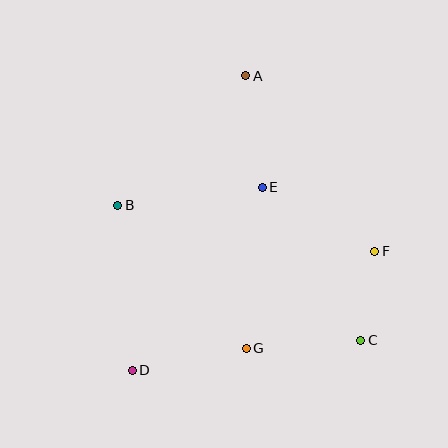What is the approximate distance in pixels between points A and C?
The distance between A and C is approximately 289 pixels.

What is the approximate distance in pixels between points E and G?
The distance between E and G is approximately 162 pixels.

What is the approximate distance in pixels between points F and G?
The distance between F and G is approximately 161 pixels.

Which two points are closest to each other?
Points C and F are closest to each other.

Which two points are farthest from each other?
Points A and D are farthest from each other.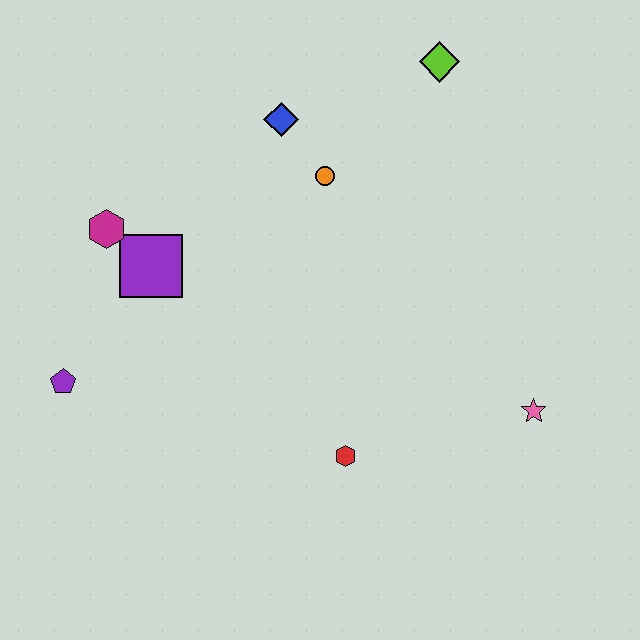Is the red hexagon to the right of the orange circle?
Yes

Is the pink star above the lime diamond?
No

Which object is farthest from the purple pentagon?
The lime diamond is farthest from the purple pentagon.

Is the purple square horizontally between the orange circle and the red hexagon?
No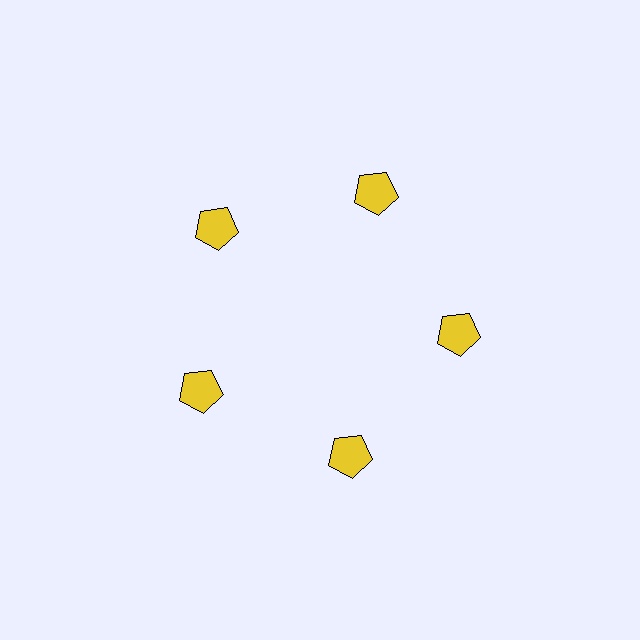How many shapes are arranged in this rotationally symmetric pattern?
There are 5 shapes, arranged in 5 groups of 1.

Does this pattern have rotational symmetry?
Yes, this pattern has 5-fold rotational symmetry. It looks the same after rotating 72 degrees around the center.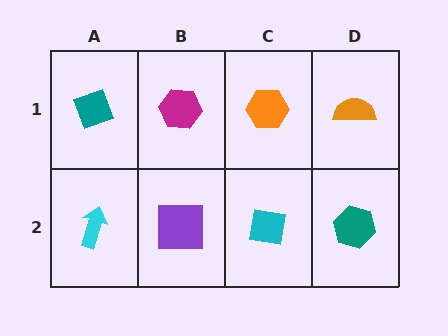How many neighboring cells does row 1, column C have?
3.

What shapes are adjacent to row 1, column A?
A cyan arrow (row 2, column A), a magenta hexagon (row 1, column B).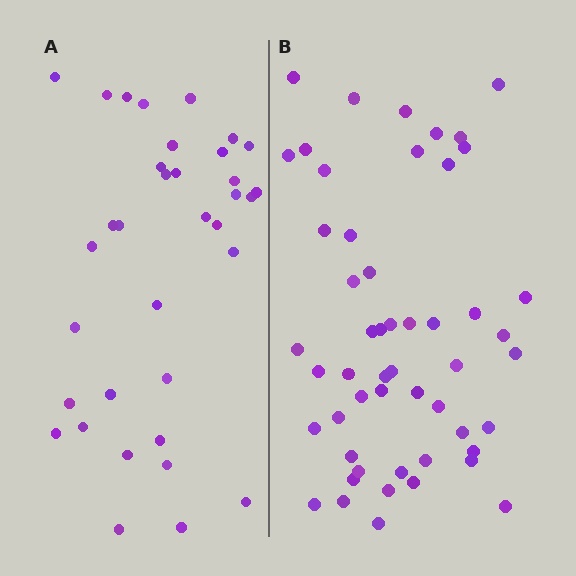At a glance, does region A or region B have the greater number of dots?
Region B (the right region) has more dots.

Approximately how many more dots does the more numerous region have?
Region B has approximately 15 more dots than region A.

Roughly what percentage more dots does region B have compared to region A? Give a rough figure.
About 50% more.